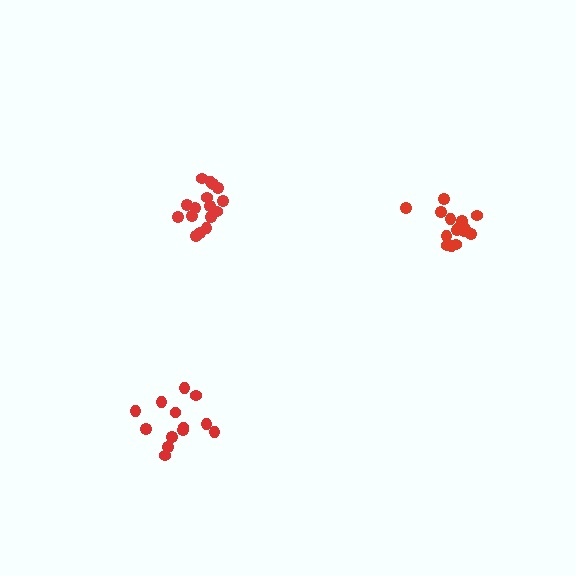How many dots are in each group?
Group 1: 17 dots, Group 2: 17 dots, Group 3: 13 dots (47 total).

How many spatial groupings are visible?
There are 3 spatial groupings.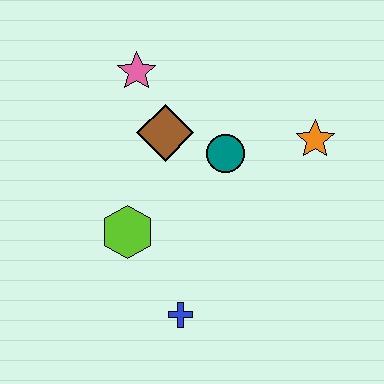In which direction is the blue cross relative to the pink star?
The blue cross is below the pink star.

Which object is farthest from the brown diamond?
The blue cross is farthest from the brown diamond.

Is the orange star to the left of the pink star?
No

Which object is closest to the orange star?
The teal circle is closest to the orange star.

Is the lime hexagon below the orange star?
Yes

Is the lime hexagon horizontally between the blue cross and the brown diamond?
No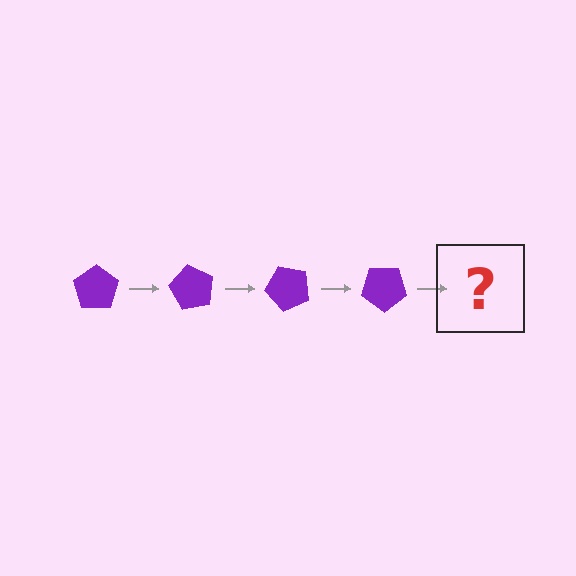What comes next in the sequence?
The next element should be a purple pentagon rotated 240 degrees.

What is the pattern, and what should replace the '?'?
The pattern is that the pentagon rotates 60 degrees each step. The '?' should be a purple pentagon rotated 240 degrees.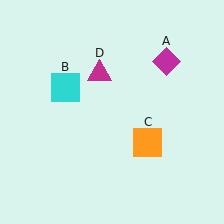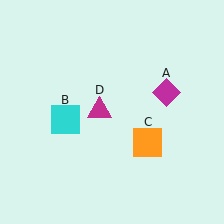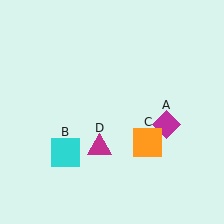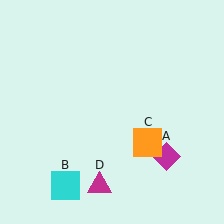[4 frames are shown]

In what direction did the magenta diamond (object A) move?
The magenta diamond (object A) moved down.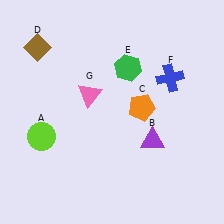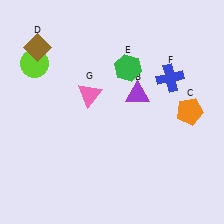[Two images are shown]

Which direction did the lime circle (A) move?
The lime circle (A) moved up.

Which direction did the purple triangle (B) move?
The purple triangle (B) moved up.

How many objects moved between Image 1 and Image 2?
3 objects moved between the two images.